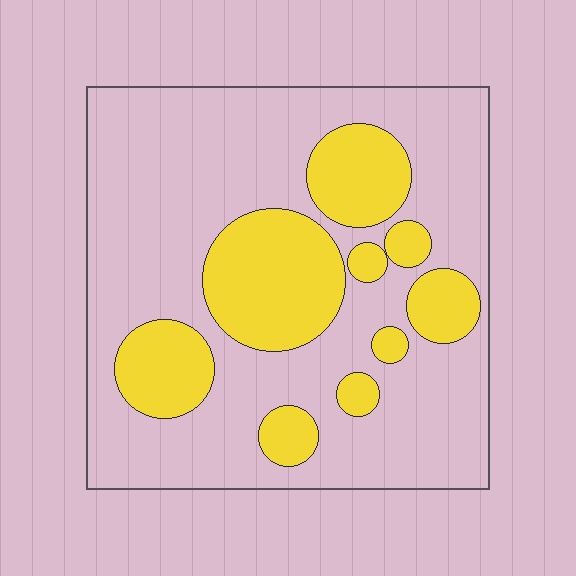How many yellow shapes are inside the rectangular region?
9.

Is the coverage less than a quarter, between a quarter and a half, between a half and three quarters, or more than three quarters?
Between a quarter and a half.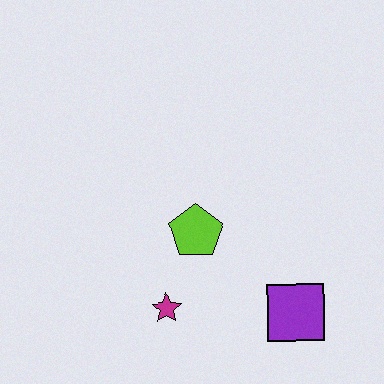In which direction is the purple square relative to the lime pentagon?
The purple square is to the right of the lime pentagon.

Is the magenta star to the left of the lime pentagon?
Yes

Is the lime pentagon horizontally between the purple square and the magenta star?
Yes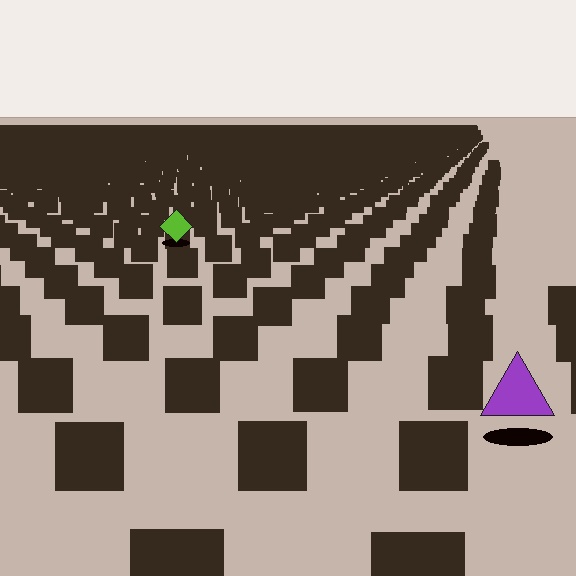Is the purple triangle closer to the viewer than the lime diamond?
Yes. The purple triangle is closer — you can tell from the texture gradient: the ground texture is coarser near it.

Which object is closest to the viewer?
The purple triangle is closest. The texture marks near it are larger and more spread out.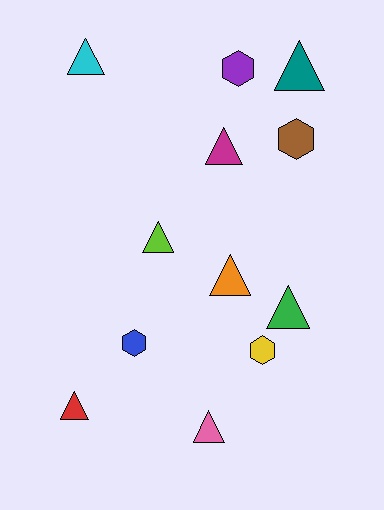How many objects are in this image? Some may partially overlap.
There are 12 objects.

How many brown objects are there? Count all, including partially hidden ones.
There is 1 brown object.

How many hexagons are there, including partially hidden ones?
There are 4 hexagons.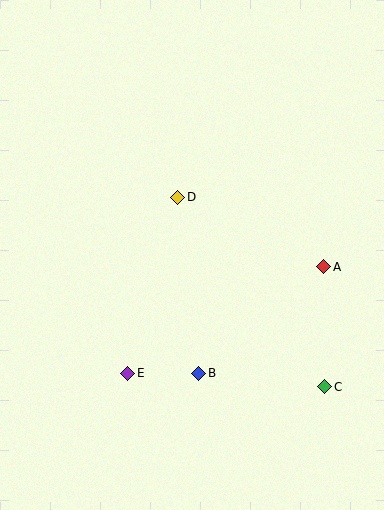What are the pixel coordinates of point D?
Point D is at (178, 197).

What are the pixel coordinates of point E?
Point E is at (128, 373).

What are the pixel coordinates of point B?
Point B is at (199, 373).